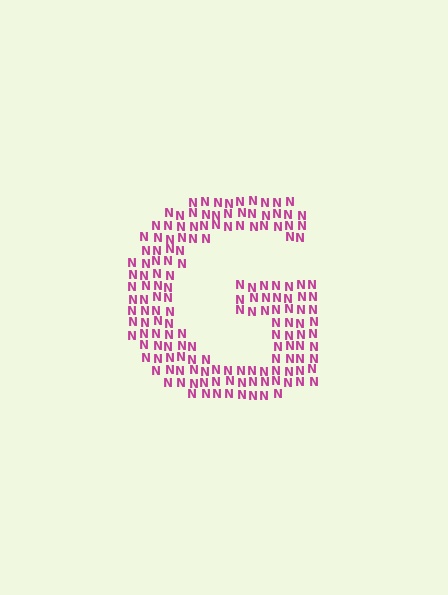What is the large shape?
The large shape is the letter G.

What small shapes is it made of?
It is made of small letter N's.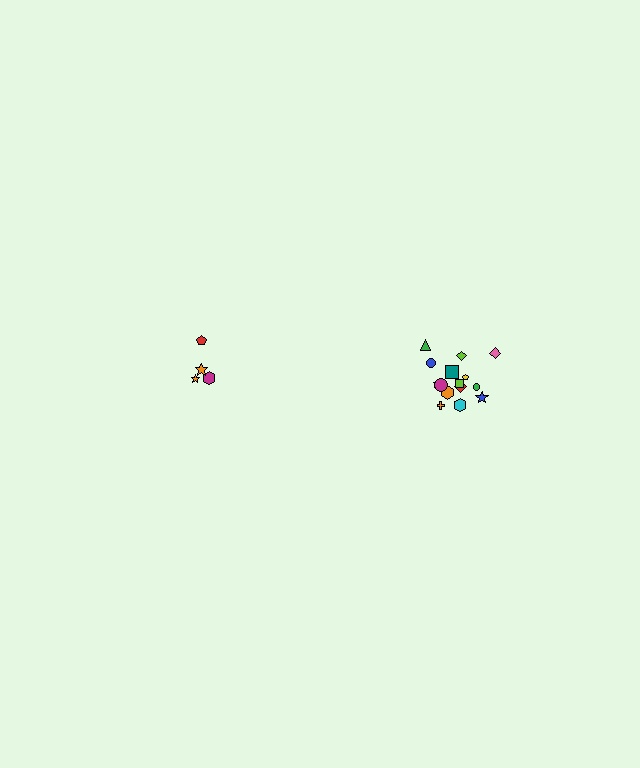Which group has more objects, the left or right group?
The right group.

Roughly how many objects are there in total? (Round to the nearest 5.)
Roughly 20 objects in total.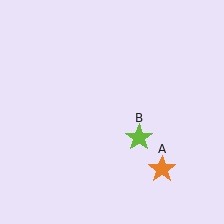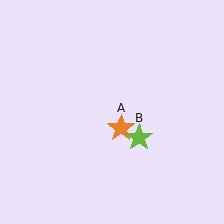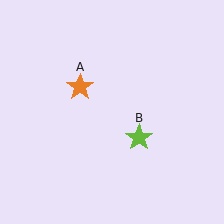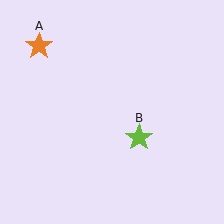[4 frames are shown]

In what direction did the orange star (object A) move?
The orange star (object A) moved up and to the left.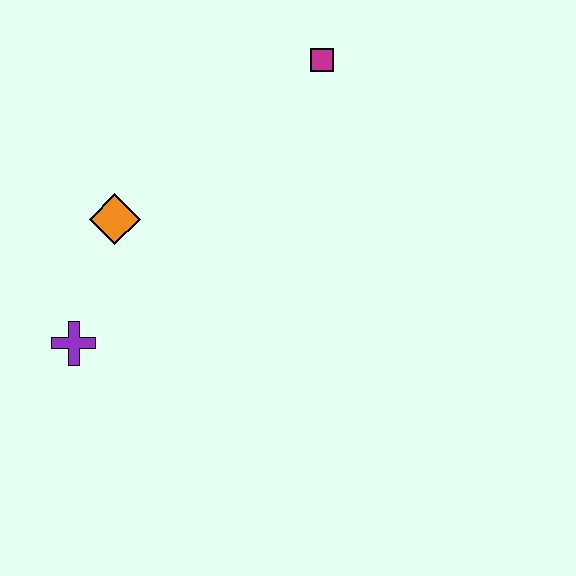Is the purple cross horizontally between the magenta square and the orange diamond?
No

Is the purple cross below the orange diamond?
Yes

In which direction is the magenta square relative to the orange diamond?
The magenta square is to the right of the orange diamond.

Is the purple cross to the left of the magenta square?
Yes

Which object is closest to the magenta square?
The orange diamond is closest to the magenta square.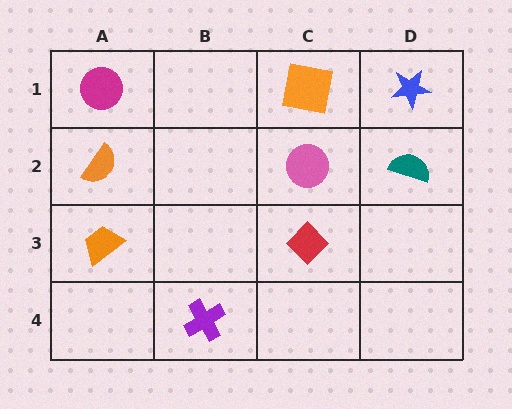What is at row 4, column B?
A purple cross.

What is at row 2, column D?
A teal semicircle.